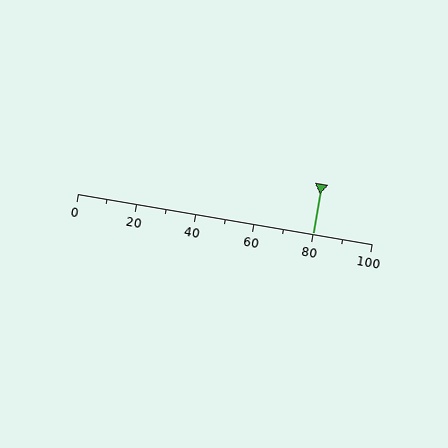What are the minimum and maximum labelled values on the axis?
The axis runs from 0 to 100.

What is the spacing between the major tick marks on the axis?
The major ticks are spaced 20 apart.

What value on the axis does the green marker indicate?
The marker indicates approximately 80.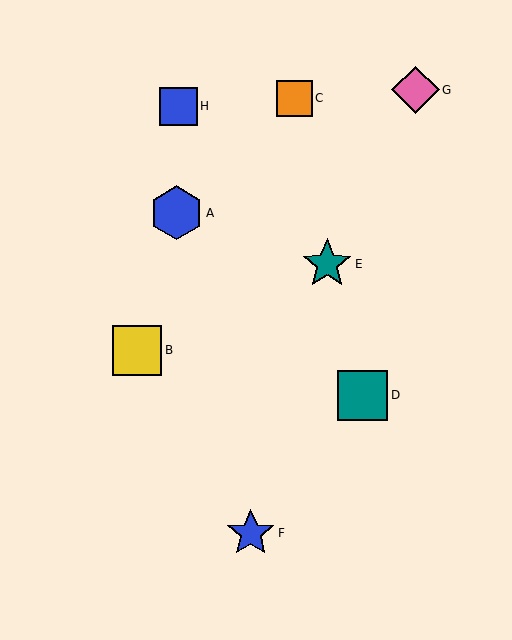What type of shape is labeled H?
Shape H is a blue square.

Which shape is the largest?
The blue hexagon (labeled A) is the largest.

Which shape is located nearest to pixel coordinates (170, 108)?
The blue square (labeled H) at (179, 106) is nearest to that location.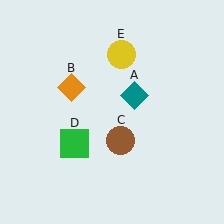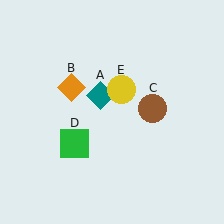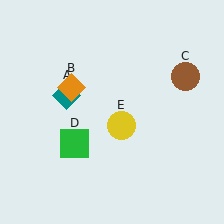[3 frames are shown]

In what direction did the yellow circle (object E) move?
The yellow circle (object E) moved down.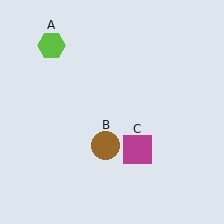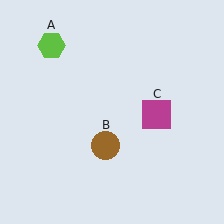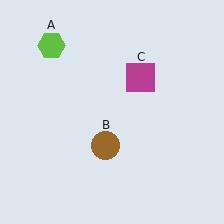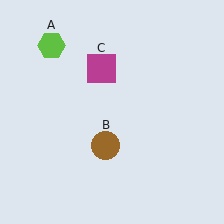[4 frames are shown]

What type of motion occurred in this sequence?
The magenta square (object C) rotated counterclockwise around the center of the scene.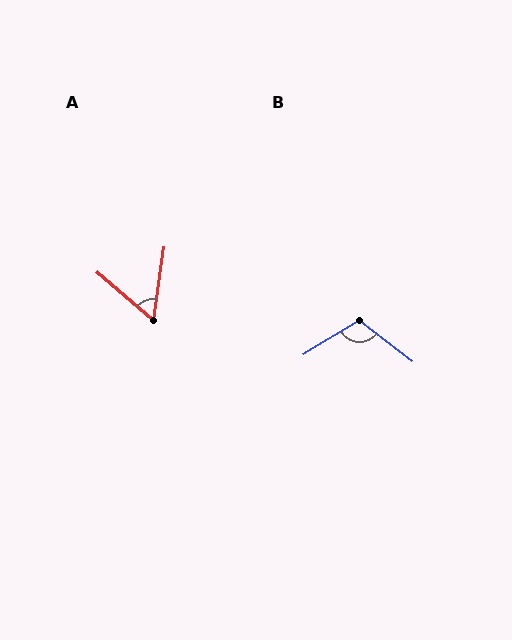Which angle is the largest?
B, at approximately 111 degrees.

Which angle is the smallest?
A, at approximately 57 degrees.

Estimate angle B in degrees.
Approximately 111 degrees.